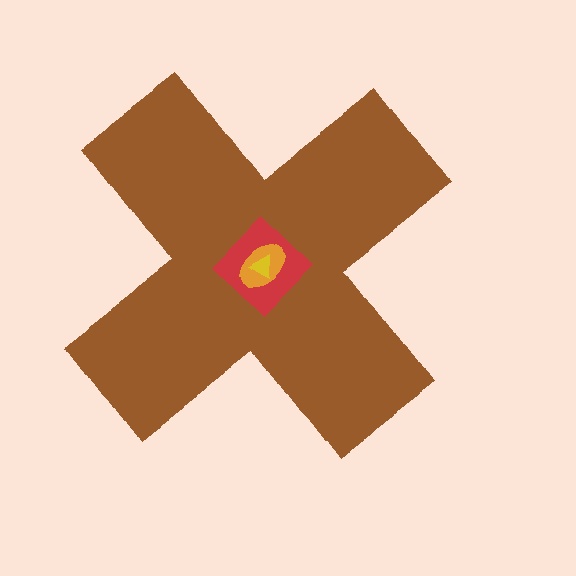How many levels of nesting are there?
4.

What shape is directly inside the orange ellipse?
The yellow triangle.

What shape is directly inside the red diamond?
The orange ellipse.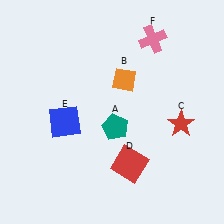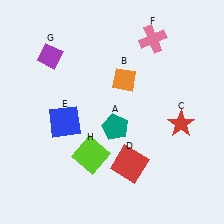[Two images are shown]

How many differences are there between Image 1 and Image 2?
There are 2 differences between the two images.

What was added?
A purple diamond (G), a lime square (H) were added in Image 2.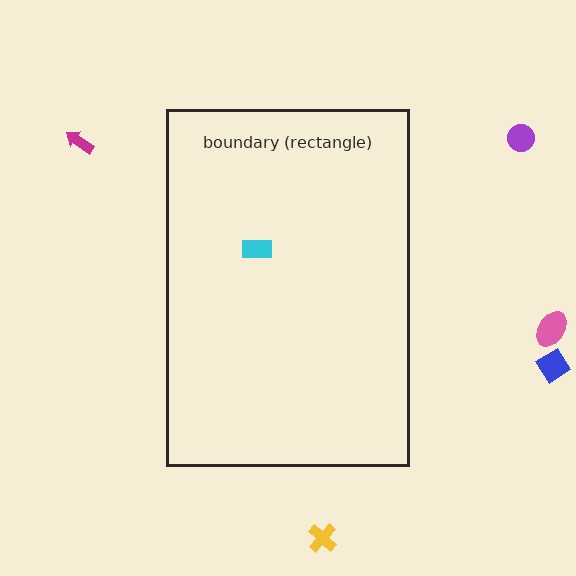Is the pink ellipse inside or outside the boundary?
Outside.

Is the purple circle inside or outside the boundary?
Outside.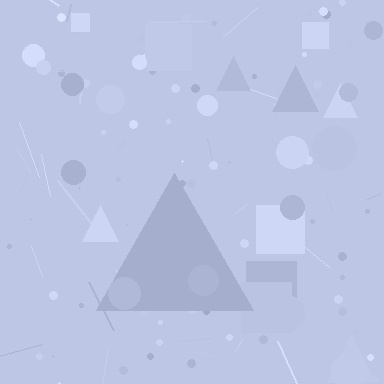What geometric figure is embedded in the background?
A triangle is embedded in the background.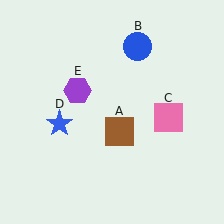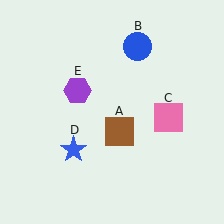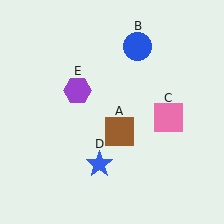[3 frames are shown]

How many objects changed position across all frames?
1 object changed position: blue star (object D).